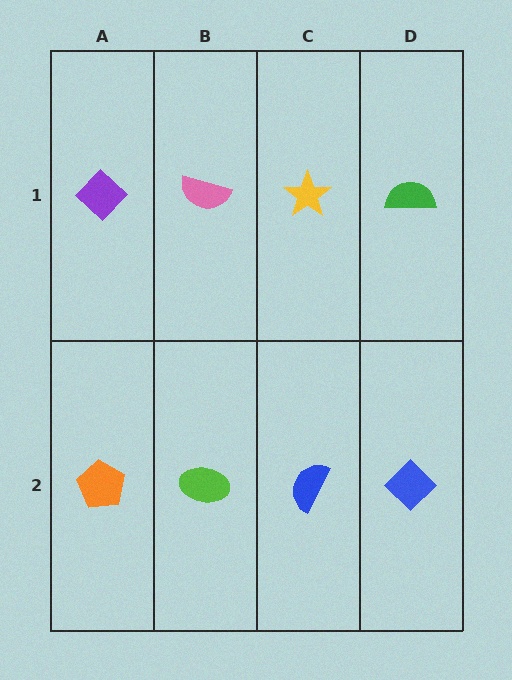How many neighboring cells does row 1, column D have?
2.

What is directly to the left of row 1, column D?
A yellow star.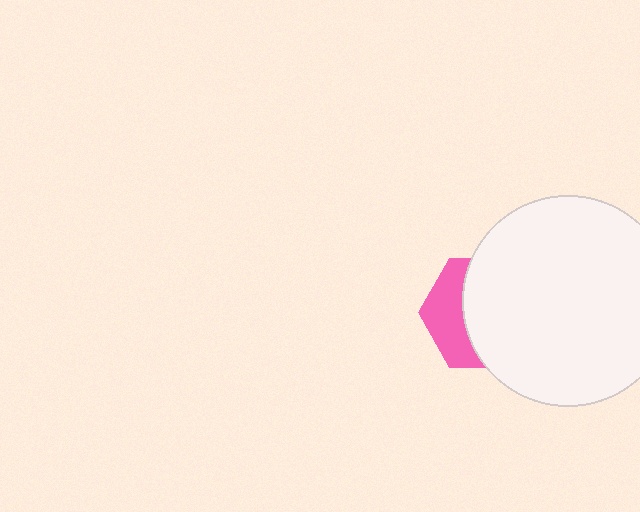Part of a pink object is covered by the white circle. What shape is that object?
It is a hexagon.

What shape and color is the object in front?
The object in front is a white circle.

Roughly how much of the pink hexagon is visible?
A small part of it is visible (roughly 36%).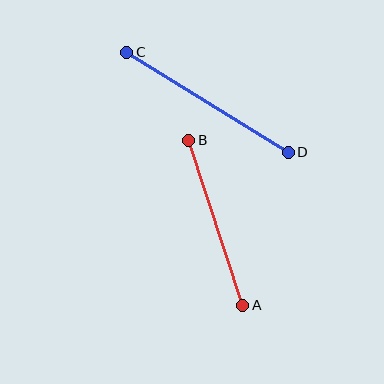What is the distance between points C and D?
The distance is approximately 190 pixels.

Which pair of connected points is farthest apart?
Points C and D are farthest apart.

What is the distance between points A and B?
The distance is approximately 174 pixels.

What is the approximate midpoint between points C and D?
The midpoint is at approximately (208, 102) pixels.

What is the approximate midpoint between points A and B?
The midpoint is at approximately (216, 223) pixels.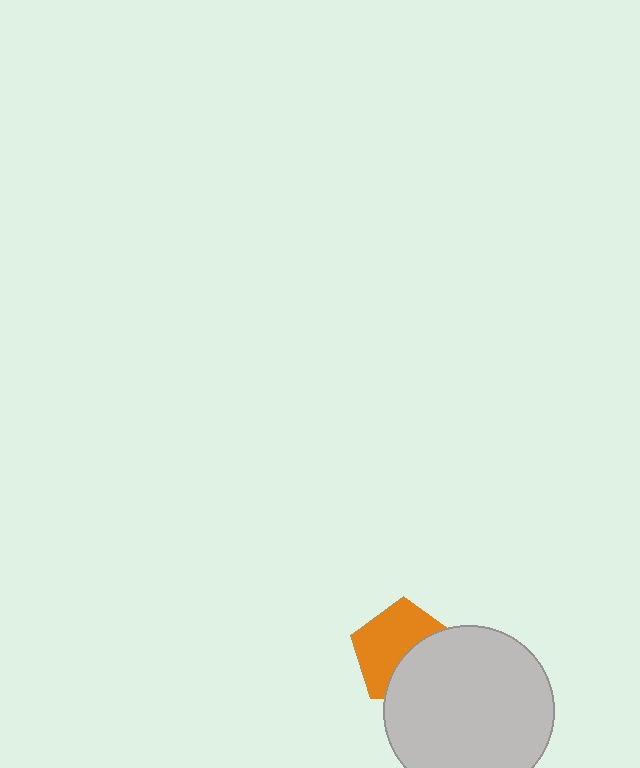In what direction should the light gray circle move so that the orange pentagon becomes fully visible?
The light gray circle should move toward the lower-right. That is the shortest direction to clear the overlap and leave the orange pentagon fully visible.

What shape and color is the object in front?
The object in front is a light gray circle.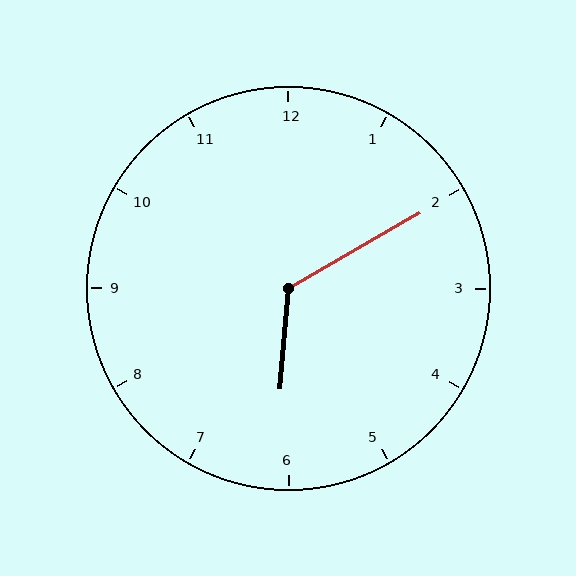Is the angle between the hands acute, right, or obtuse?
It is obtuse.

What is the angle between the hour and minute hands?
Approximately 125 degrees.